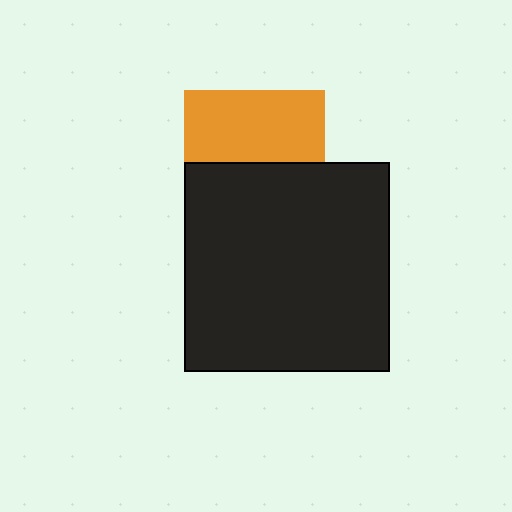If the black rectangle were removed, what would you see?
You would see the complete orange square.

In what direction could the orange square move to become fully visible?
The orange square could move up. That would shift it out from behind the black rectangle entirely.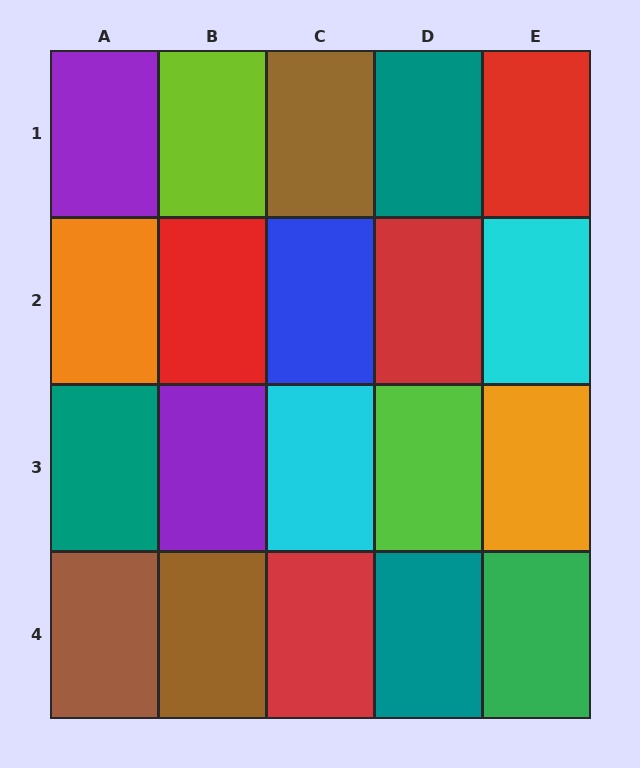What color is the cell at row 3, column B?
Purple.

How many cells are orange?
2 cells are orange.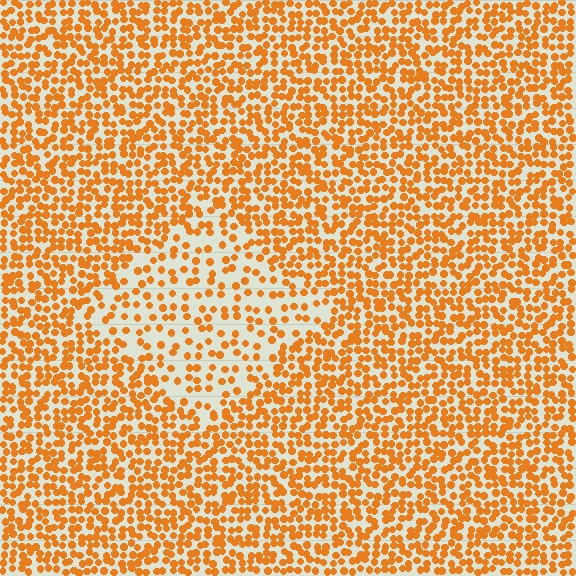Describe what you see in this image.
The image contains small orange elements arranged at two different densities. A diamond-shaped region is visible where the elements are less densely packed than the surrounding area.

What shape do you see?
I see a diamond.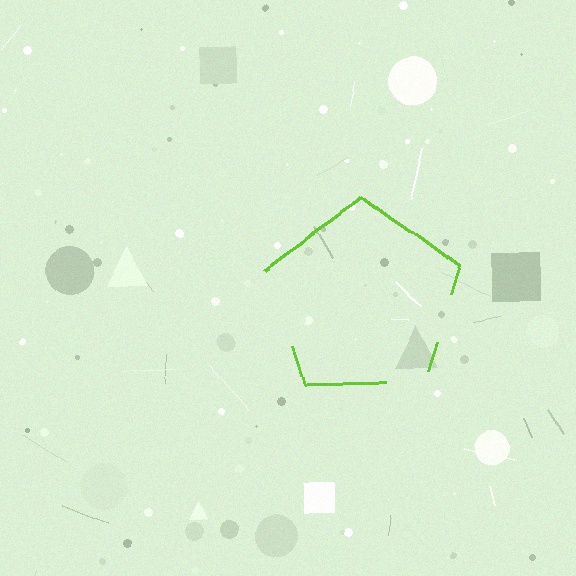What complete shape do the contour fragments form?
The contour fragments form a pentagon.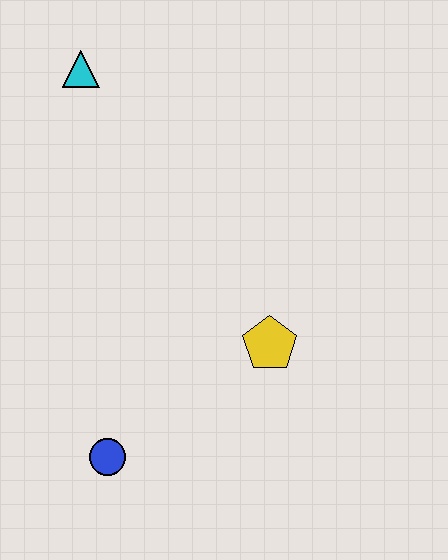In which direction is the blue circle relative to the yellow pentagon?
The blue circle is to the left of the yellow pentagon.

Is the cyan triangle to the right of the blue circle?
No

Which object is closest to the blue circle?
The yellow pentagon is closest to the blue circle.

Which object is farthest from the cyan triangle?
The blue circle is farthest from the cyan triangle.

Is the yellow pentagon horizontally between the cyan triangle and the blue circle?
No